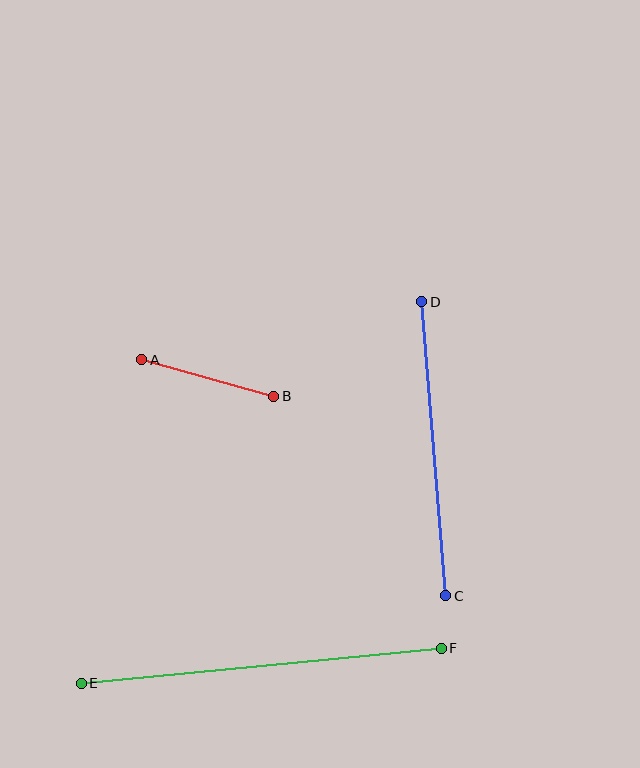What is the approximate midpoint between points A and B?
The midpoint is at approximately (208, 378) pixels.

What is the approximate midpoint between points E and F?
The midpoint is at approximately (261, 666) pixels.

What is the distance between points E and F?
The distance is approximately 362 pixels.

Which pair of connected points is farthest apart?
Points E and F are farthest apart.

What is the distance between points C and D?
The distance is approximately 295 pixels.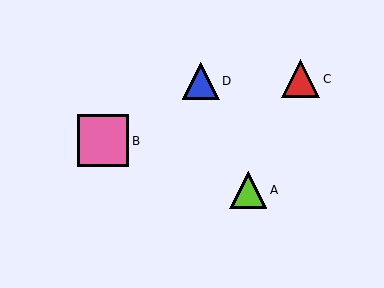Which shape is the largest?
The pink square (labeled B) is the largest.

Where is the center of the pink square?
The center of the pink square is at (103, 141).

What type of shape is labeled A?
Shape A is a lime triangle.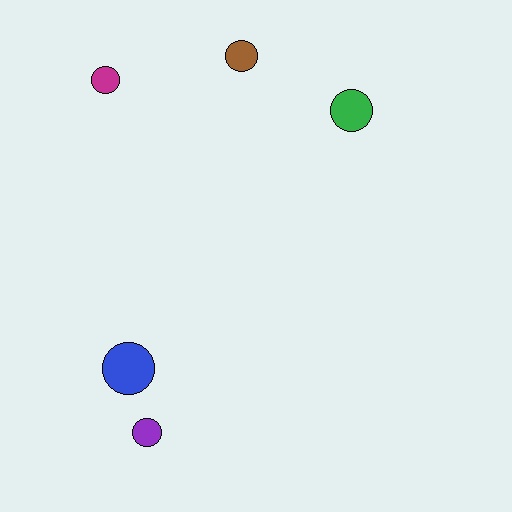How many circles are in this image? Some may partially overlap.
There are 5 circles.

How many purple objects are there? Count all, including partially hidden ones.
There is 1 purple object.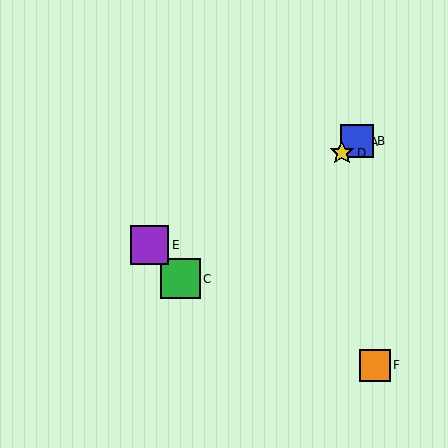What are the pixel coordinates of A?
Object A is at (356, 142).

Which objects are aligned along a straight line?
Objects A, B, C, D are aligned along a straight line.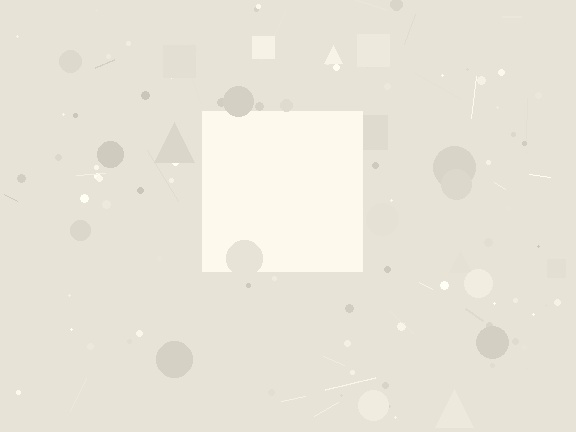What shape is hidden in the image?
A square is hidden in the image.